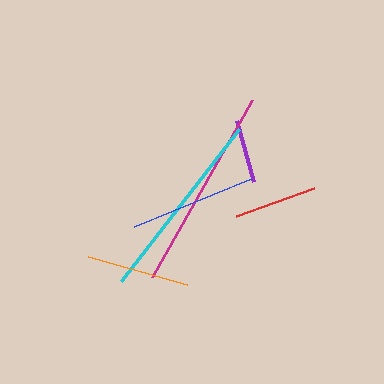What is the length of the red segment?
The red segment is approximately 83 pixels long.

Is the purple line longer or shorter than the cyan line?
The cyan line is longer than the purple line.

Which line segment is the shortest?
The purple line is the shortest at approximately 63 pixels.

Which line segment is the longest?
The magenta line is the longest at approximately 203 pixels.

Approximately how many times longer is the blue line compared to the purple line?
The blue line is approximately 2.0 times the length of the purple line.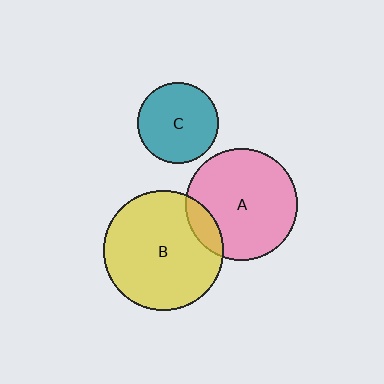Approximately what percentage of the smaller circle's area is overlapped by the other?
Approximately 10%.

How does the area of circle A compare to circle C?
Approximately 1.9 times.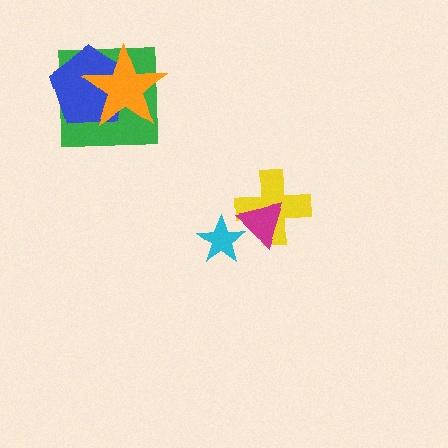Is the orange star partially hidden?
No, no other shape covers it.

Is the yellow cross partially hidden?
Yes, it is partially covered by another shape.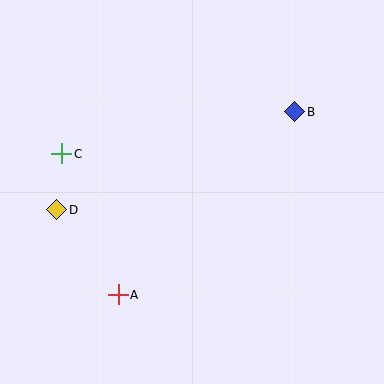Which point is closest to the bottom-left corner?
Point A is closest to the bottom-left corner.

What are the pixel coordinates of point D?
Point D is at (57, 210).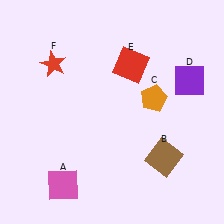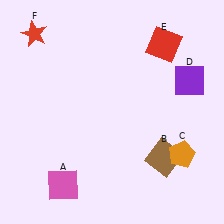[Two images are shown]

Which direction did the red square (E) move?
The red square (E) moved right.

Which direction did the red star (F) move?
The red star (F) moved up.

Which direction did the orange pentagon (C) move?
The orange pentagon (C) moved down.